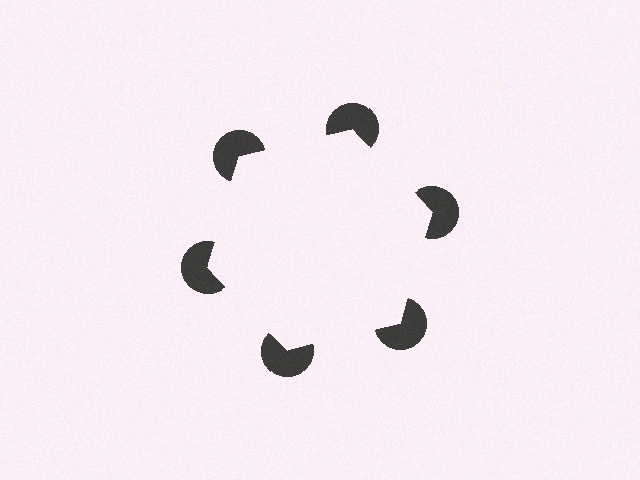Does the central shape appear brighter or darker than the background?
It typically appears slightly brighter than the background, even though no actual brightness change is drawn.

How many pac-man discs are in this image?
There are 6 — one at each vertex of the illusory hexagon.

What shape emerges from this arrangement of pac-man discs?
An illusory hexagon — its edges are inferred from the aligned wedge cuts in the pac-man discs, not physically drawn.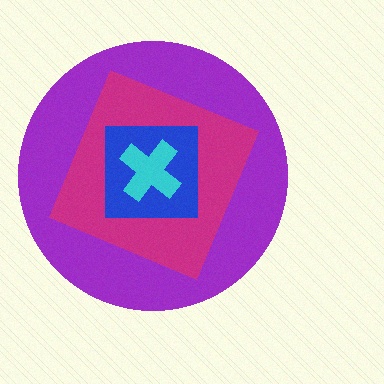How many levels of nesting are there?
4.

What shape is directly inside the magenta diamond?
The blue square.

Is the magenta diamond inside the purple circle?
Yes.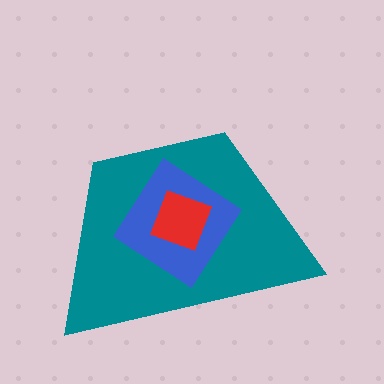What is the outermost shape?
The teal trapezoid.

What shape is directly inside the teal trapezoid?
The blue diamond.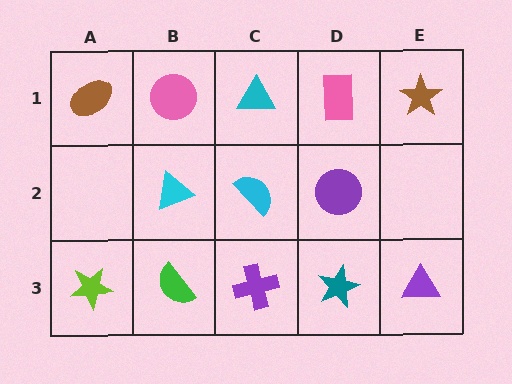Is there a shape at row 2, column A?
No, that cell is empty.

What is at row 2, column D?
A purple circle.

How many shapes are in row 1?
5 shapes.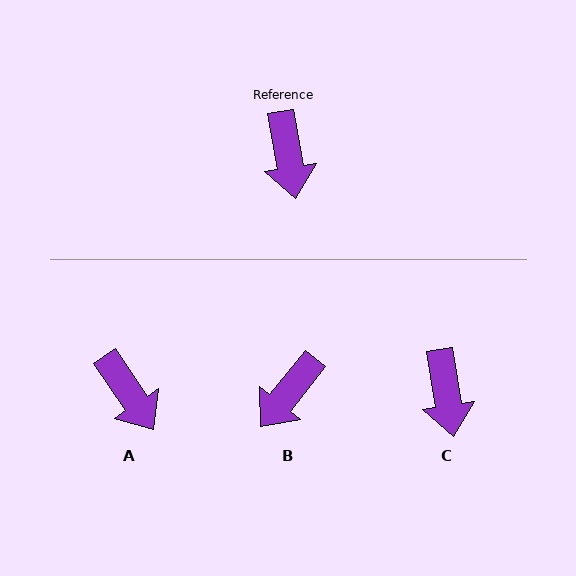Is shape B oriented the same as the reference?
No, it is off by about 48 degrees.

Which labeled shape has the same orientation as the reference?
C.